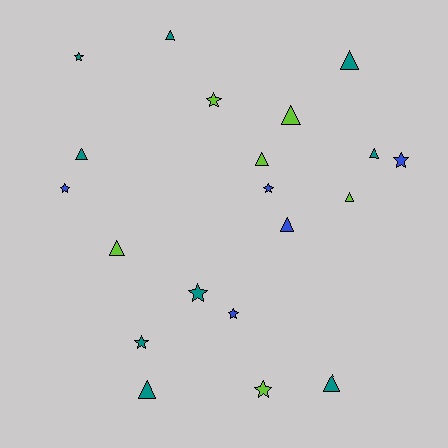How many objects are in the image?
There are 20 objects.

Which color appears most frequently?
Teal, with 9 objects.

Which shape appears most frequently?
Triangle, with 11 objects.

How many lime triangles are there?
There are 4 lime triangles.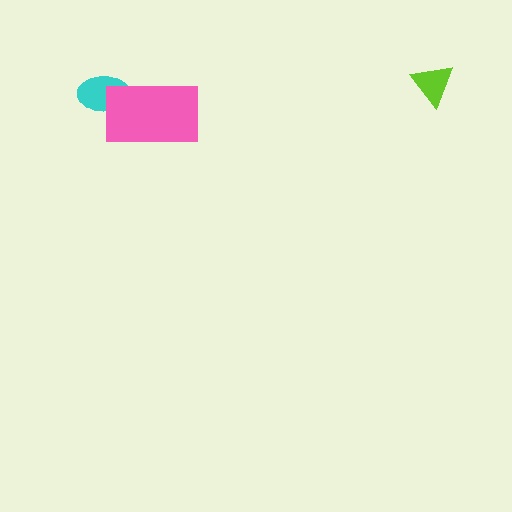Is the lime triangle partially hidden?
No, no other shape covers it.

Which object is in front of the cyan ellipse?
The pink rectangle is in front of the cyan ellipse.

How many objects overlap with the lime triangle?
0 objects overlap with the lime triangle.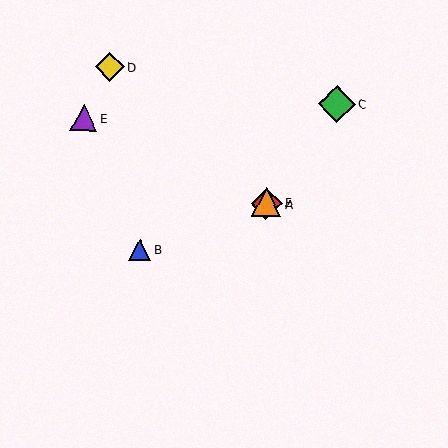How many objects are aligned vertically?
2 objects (A, F) are aligned vertically.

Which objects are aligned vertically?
Objects A, F are aligned vertically.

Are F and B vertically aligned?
No, F is at x≈266 and B is at x≈140.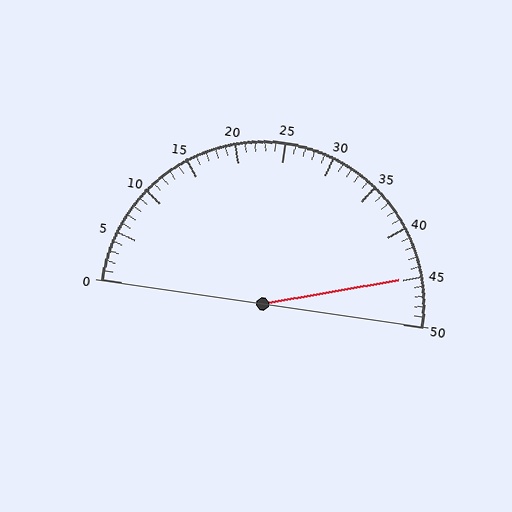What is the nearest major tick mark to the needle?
The nearest major tick mark is 45.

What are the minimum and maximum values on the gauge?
The gauge ranges from 0 to 50.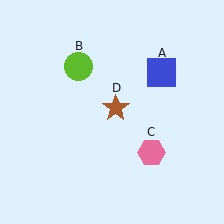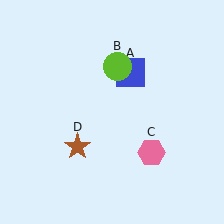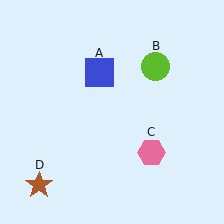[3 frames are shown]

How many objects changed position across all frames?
3 objects changed position: blue square (object A), lime circle (object B), brown star (object D).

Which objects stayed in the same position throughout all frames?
Pink hexagon (object C) remained stationary.